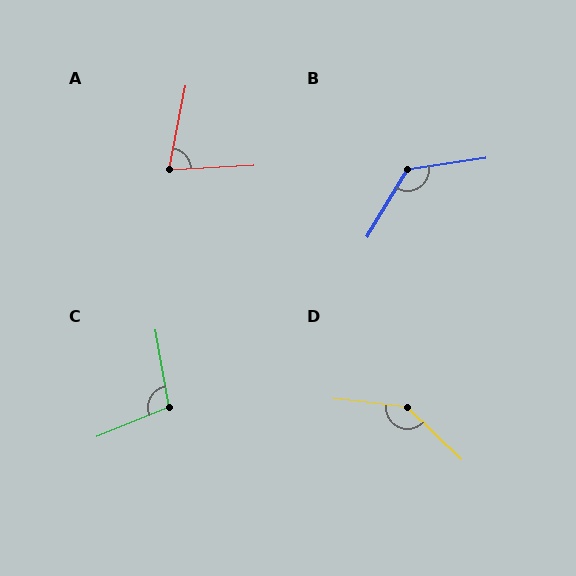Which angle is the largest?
D, at approximately 143 degrees.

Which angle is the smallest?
A, at approximately 76 degrees.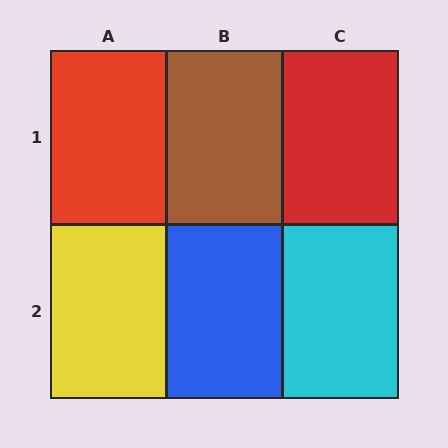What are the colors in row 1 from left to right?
Red, brown, red.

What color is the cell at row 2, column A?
Yellow.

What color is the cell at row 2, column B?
Blue.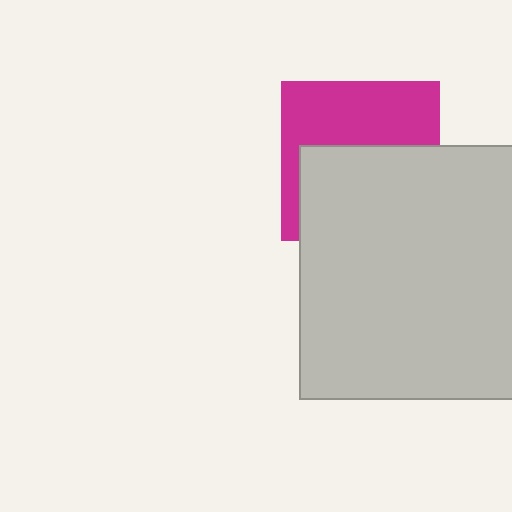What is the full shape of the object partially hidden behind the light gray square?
The partially hidden object is a magenta square.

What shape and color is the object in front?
The object in front is a light gray square.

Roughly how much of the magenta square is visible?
About half of it is visible (roughly 47%).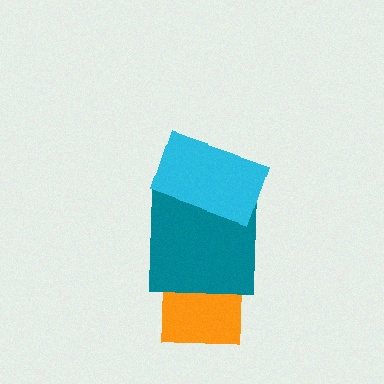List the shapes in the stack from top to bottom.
From top to bottom: the cyan rectangle, the teal square, the orange square.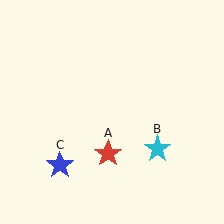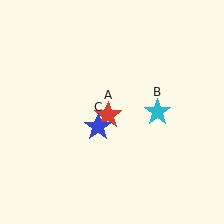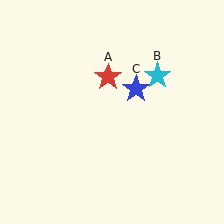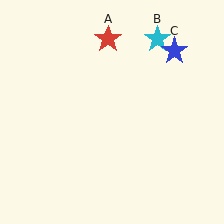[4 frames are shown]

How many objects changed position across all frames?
3 objects changed position: red star (object A), cyan star (object B), blue star (object C).